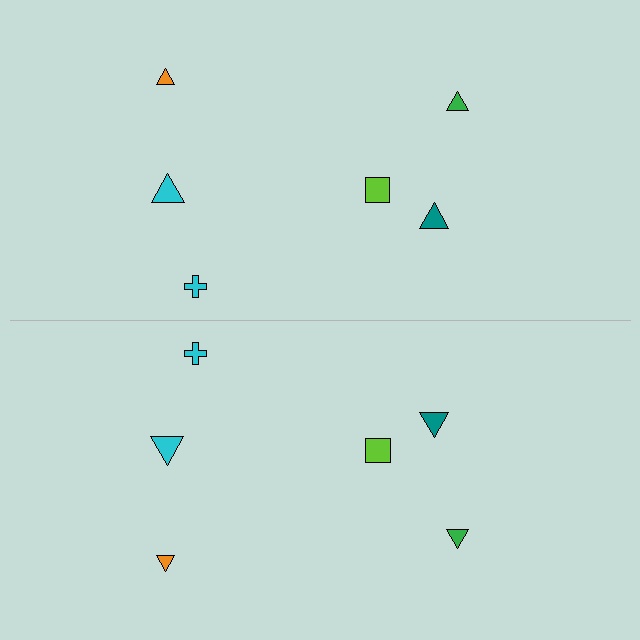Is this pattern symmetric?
Yes, this pattern has bilateral (reflection) symmetry.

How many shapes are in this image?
There are 12 shapes in this image.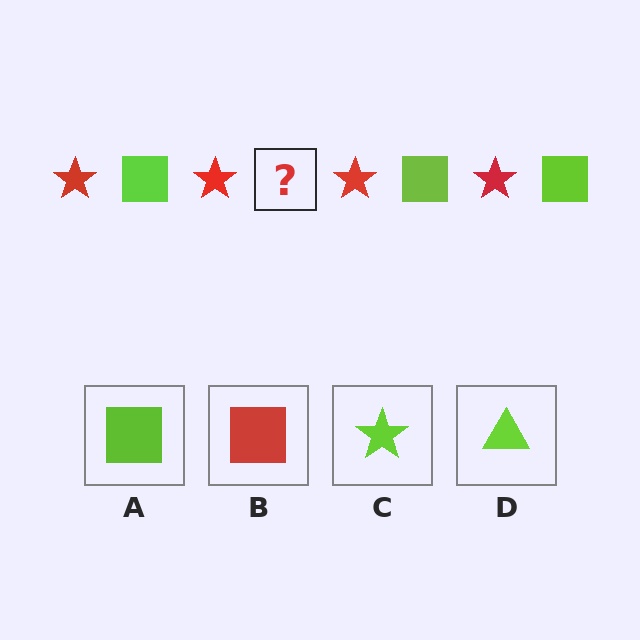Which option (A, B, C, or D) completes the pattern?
A.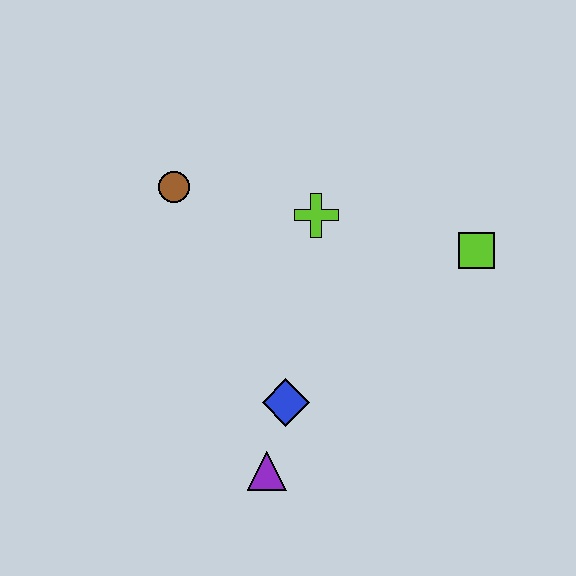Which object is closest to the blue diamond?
The purple triangle is closest to the blue diamond.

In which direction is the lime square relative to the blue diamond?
The lime square is to the right of the blue diamond.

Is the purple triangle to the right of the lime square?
No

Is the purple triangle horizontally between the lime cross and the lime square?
No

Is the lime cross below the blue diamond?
No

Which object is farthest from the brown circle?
The lime square is farthest from the brown circle.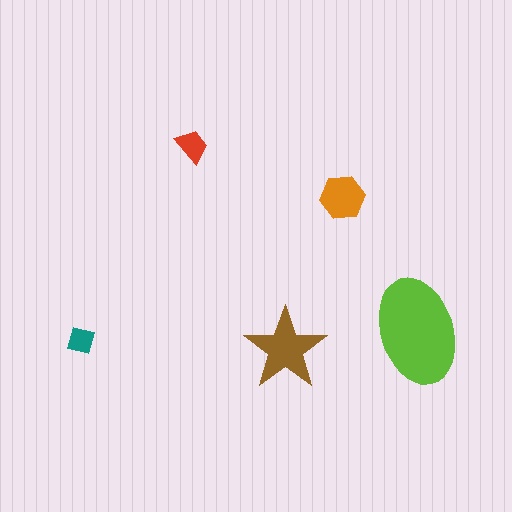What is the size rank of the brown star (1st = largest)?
2nd.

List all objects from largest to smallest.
The lime ellipse, the brown star, the orange hexagon, the red trapezoid, the teal square.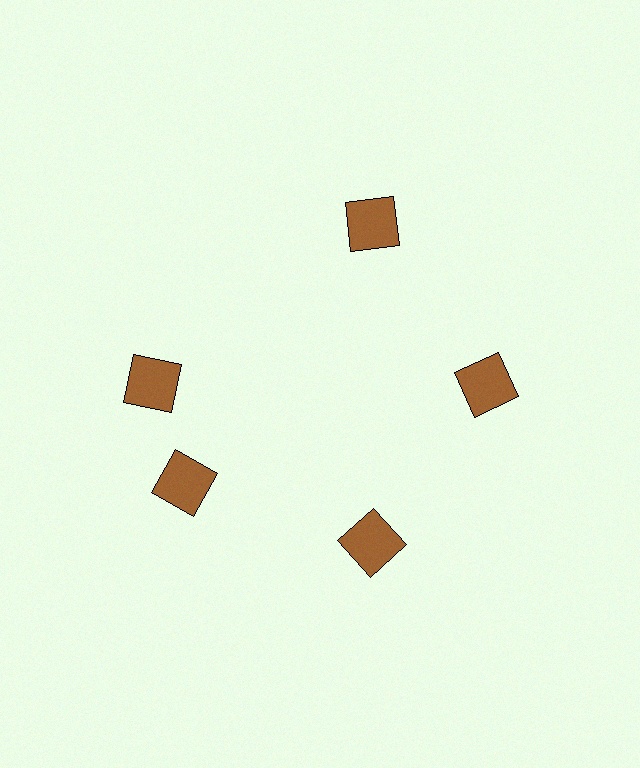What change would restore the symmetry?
The symmetry would be restored by rotating it back into even spacing with its neighbors so that all 5 squares sit at equal angles and equal distance from the center.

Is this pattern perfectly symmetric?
No. The 5 brown squares are arranged in a ring, but one element near the 10 o'clock position is rotated out of alignment along the ring, breaking the 5-fold rotational symmetry.